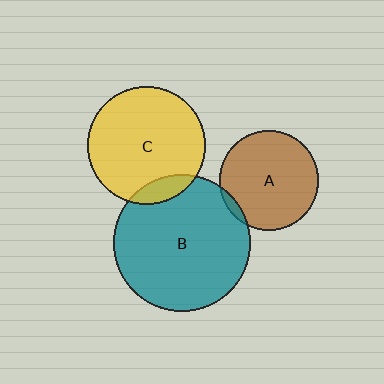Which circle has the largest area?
Circle B (teal).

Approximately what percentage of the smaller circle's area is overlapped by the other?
Approximately 10%.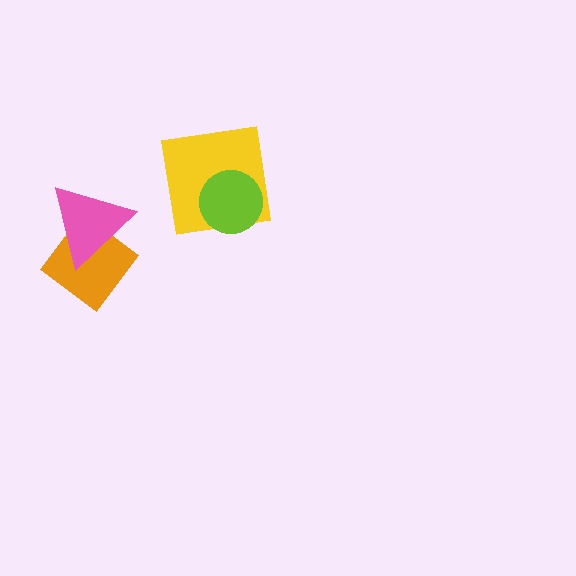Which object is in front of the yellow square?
The lime circle is in front of the yellow square.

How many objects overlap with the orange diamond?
1 object overlaps with the orange diamond.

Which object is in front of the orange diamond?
The pink triangle is in front of the orange diamond.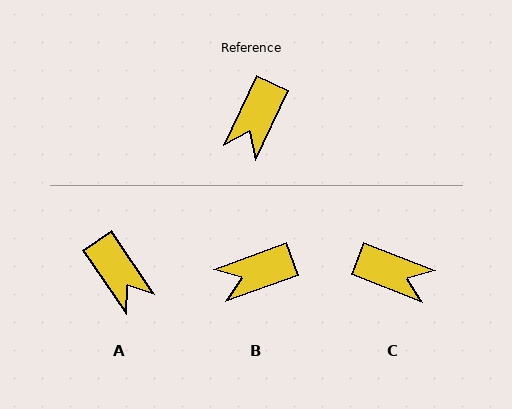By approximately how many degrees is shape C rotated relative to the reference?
Approximately 94 degrees counter-clockwise.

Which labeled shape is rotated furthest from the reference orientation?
C, about 94 degrees away.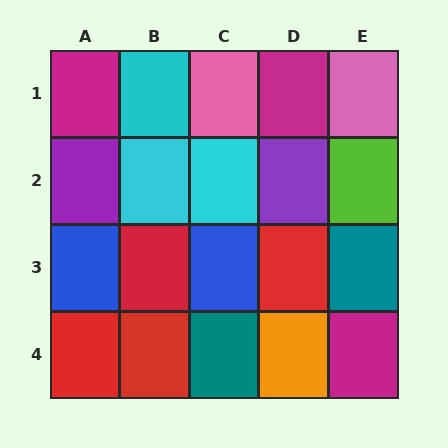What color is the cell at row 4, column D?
Orange.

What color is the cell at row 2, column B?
Cyan.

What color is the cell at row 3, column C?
Blue.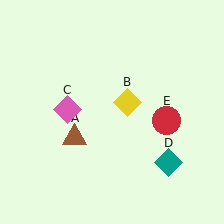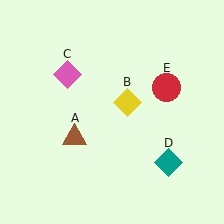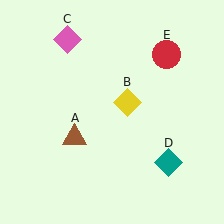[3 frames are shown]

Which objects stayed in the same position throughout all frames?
Brown triangle (object A) and yellow diamond (object B) and teal diamond (object D) remained stationary.